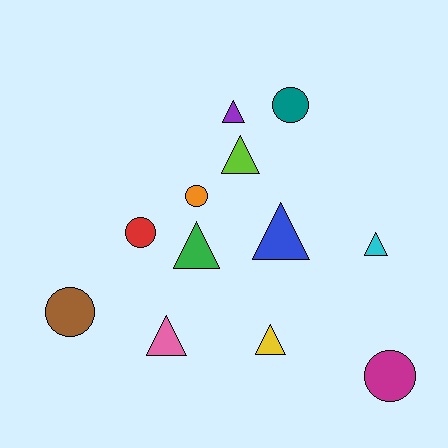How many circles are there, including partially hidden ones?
There are 5 circles.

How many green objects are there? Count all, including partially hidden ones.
There is 1 green object.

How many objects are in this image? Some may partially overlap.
There are 12 objects.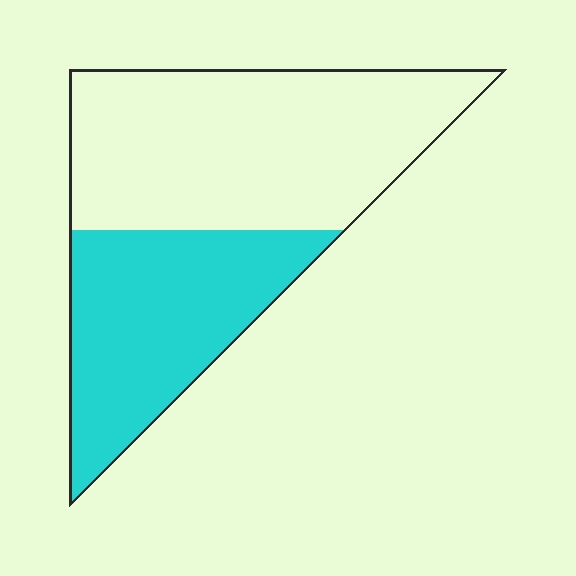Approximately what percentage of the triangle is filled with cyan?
Approximately 40%.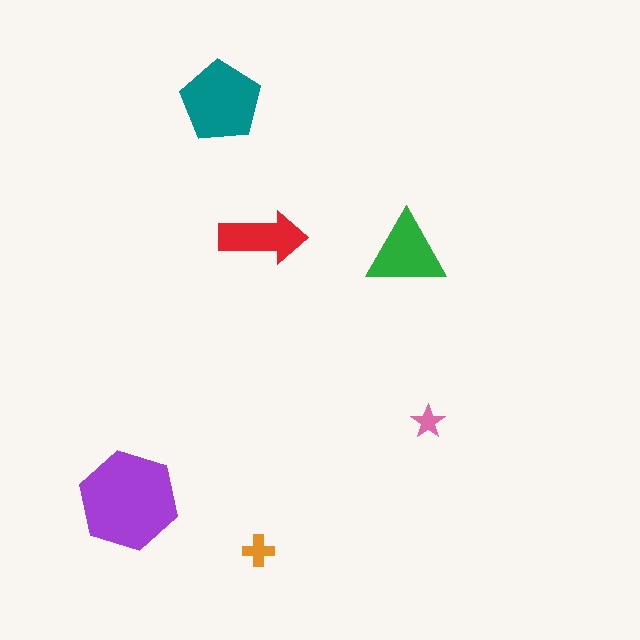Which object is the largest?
The purple hexagon.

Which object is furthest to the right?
The pink star is rightmost.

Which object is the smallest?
The pink star.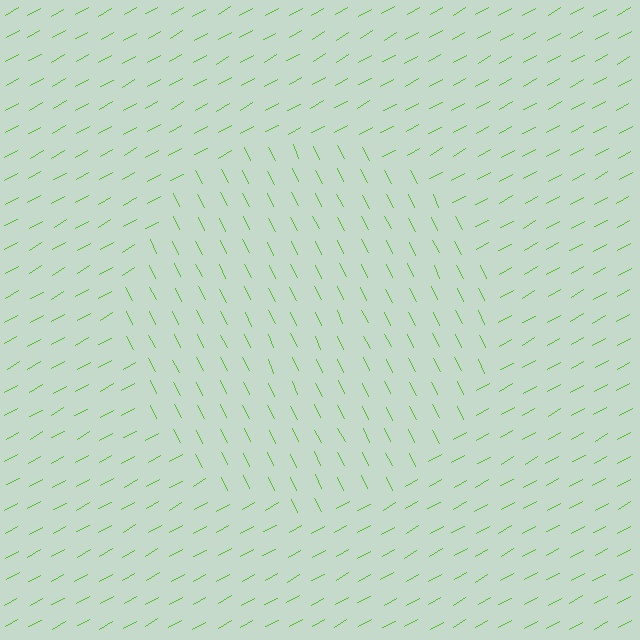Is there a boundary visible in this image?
Yes, there is a texture boundary formed by a change in line orientation.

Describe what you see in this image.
The image is filled with small lime line segments. A circle region in the image has lines oriented differently from the surrounding lines, creating a visible texture boundary.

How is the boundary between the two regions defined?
The boundary is defined purely by a change in line orientation (approximately 87 degrees difference). All lines are the same color and thickness.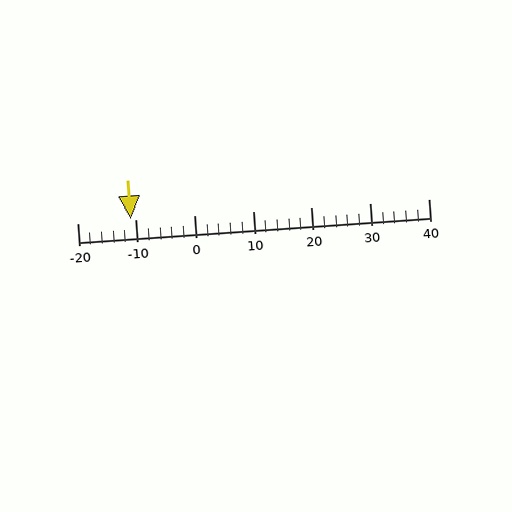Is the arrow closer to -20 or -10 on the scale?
The arrow is closer to -10.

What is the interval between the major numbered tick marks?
The major tick marks are spaced 10 units apart.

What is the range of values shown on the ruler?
The ruler shows values from -20 to 40.